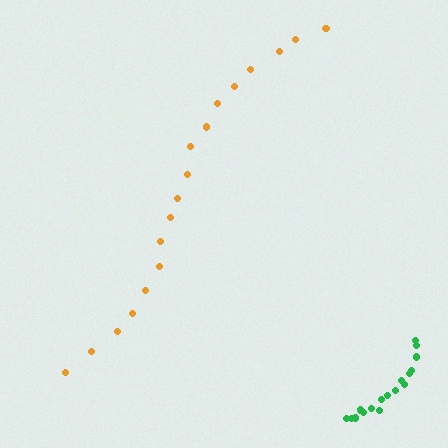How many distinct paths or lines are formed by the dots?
There are 2 distinct paths.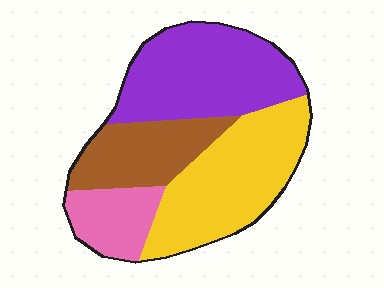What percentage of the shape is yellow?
Yellow takes up about one third (1/3) of the shape.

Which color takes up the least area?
Pink, at roughly 15%.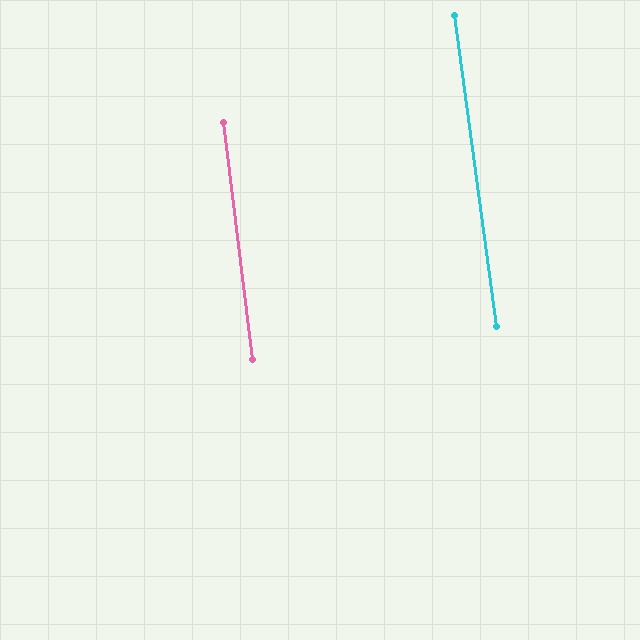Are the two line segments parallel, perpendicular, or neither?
Parallel — their directions differ by only 0.7°.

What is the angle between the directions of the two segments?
Approximately 1 degree.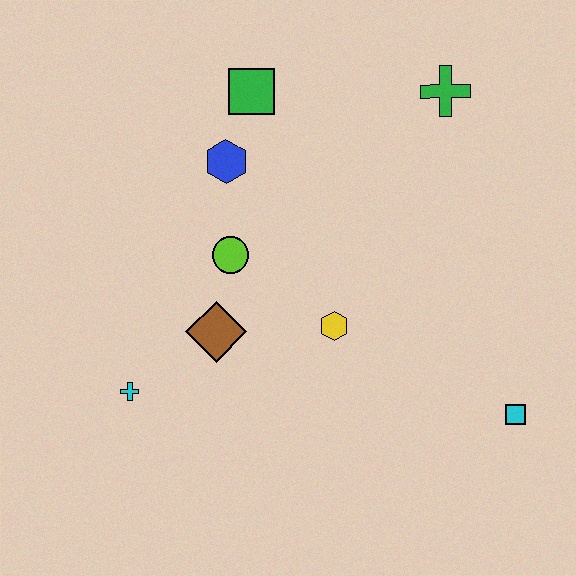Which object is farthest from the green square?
The cyan square is farthest from the green square.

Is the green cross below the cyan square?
No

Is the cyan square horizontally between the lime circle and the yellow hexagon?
No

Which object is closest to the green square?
The blue hexagon is closest to the green square.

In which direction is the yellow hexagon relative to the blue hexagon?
The yellow hexagon is below the blue hexagon.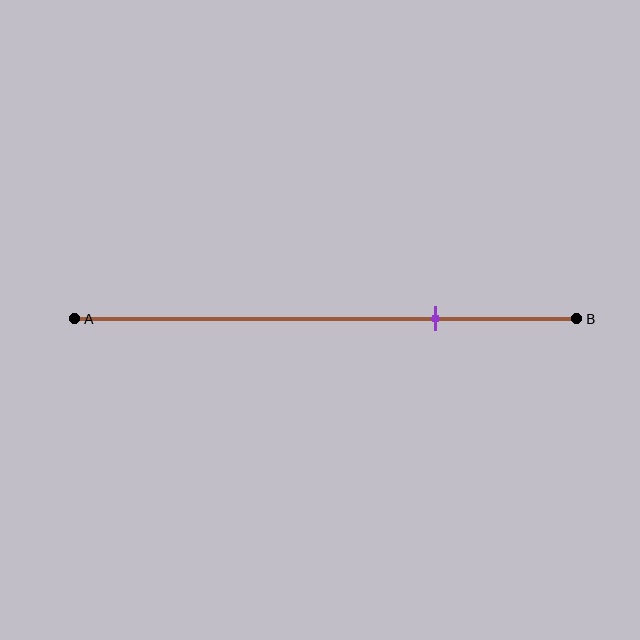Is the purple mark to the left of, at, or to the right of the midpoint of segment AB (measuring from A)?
The purple mark is to the right of the midpoint of segment AB.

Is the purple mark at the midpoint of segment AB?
No, the mark is at about 70% from A, not at the 50% midpoint.